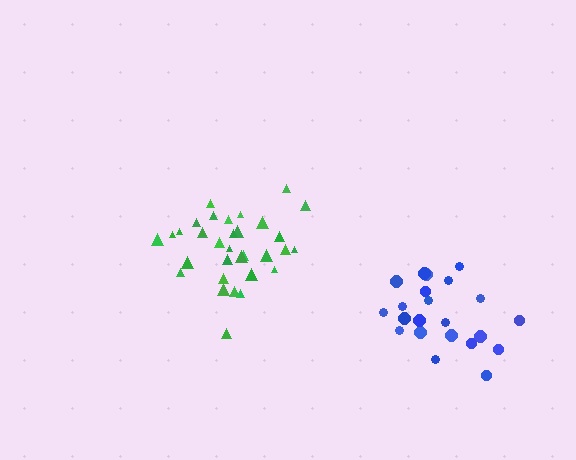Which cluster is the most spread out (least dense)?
Blue.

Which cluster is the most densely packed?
Green.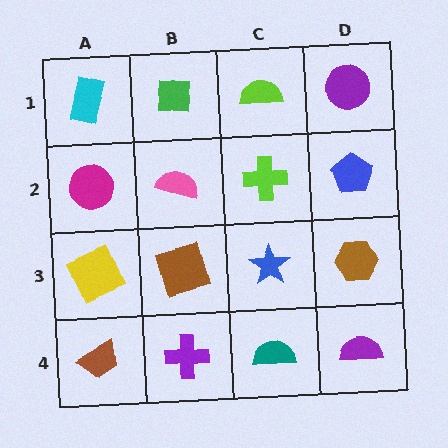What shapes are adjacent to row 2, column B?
A green square (row 1, column B), a brown square (row 3, column B), a magenta circle (row 2, column A), a lime cross (row 2, column C).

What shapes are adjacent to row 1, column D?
A blue pentagon (row 2, column D), a lime semicircle (row 1, column C).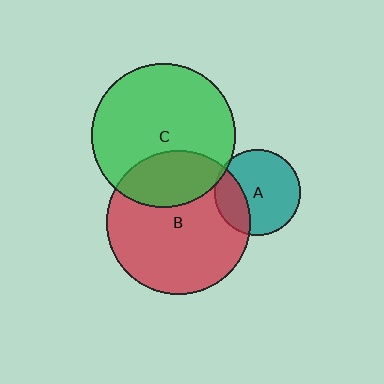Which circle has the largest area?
Circle C (green).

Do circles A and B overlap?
Yes.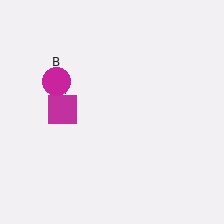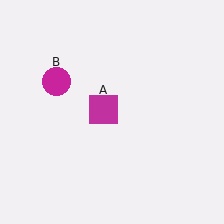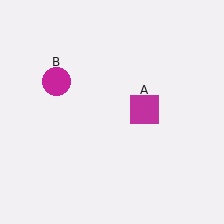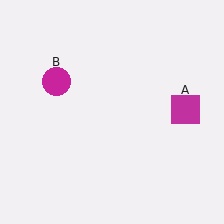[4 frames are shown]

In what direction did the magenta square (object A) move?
The magenta square (object A) moved right.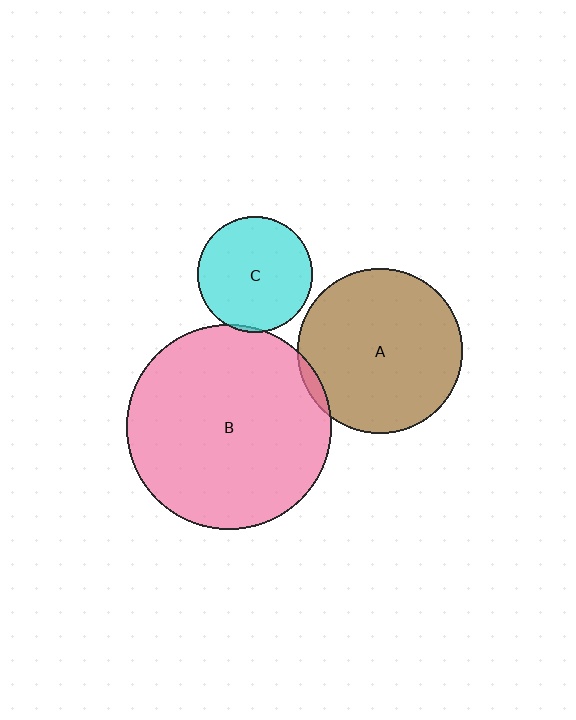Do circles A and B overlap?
Yes.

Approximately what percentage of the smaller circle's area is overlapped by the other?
Approximately 5%.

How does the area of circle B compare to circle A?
Approximately 1.5 times.